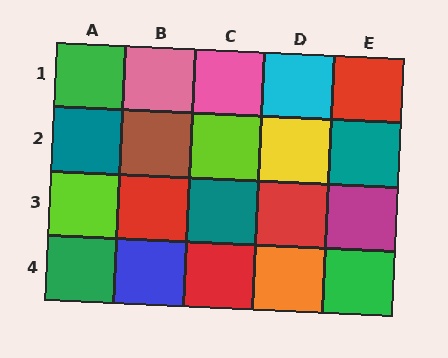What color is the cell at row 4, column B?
Blue.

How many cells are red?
4 cells are red.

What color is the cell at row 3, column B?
Red.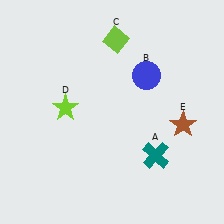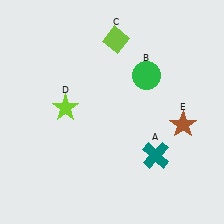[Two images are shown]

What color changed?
The circle (B) changed from blue in Image 1 to green in Image 2.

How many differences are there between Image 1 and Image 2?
There is 1 difference between the two images.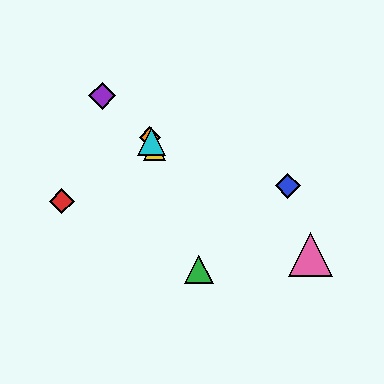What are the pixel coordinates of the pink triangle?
The pink triangle is at (311, 255).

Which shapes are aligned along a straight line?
The green triangle, the yellow triangle, the orange diamond, the cyan triangle are aligned along a straight line.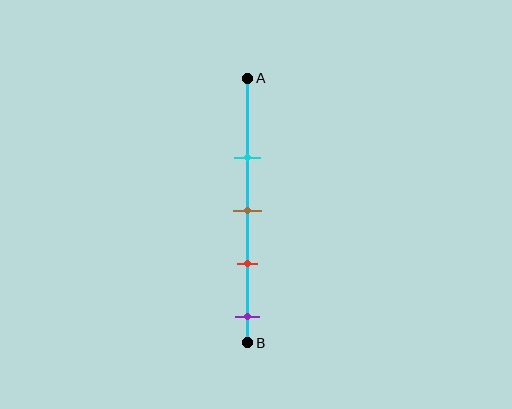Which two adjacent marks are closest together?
The brown and red marks are the closest adjacent pair.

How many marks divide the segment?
There are 4 marks dividing the segment.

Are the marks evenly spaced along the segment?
Yes, the marks are approximately evenly spaced.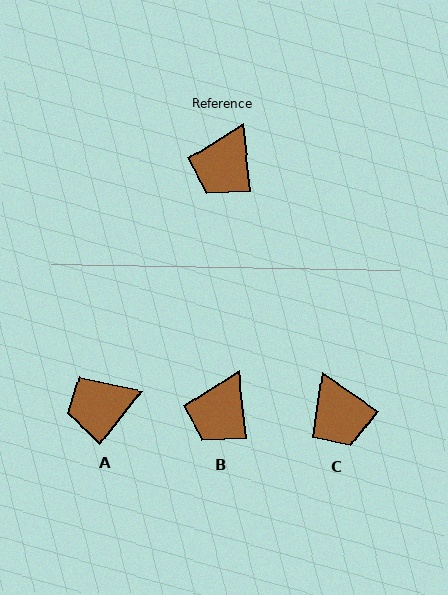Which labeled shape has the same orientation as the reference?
B.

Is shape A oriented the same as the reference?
No, it is off by about 45 degrees.